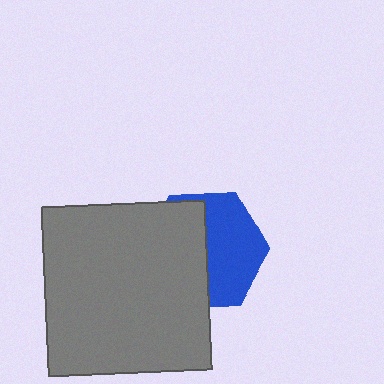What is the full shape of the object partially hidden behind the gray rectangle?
The partially hidden object is a blue hexagon.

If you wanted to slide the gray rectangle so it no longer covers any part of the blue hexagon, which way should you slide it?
Slide it left — that is the most direct way to separate the two shapes.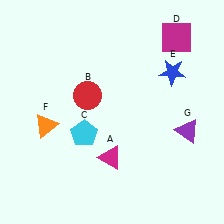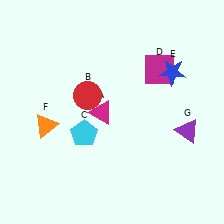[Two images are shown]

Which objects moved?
The objects that moved are: the magenta triangle (A), the magenta square (D).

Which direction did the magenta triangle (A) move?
The magenta triangle (A) moved up.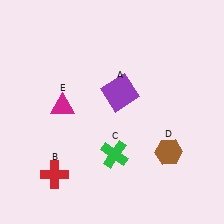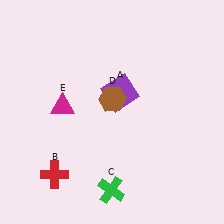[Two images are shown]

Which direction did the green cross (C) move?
The green cross (C) moved down.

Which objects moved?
The objects that moved are: the green cross (C), the brown hexagon (D).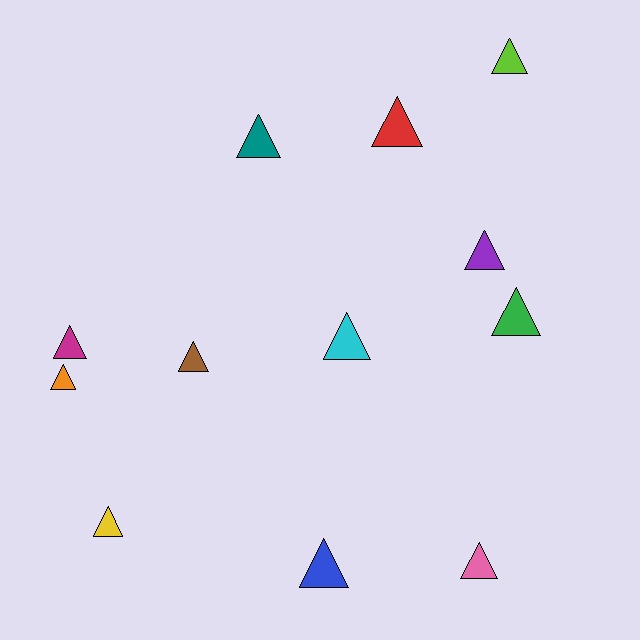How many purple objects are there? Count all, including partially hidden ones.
There is 1 purple object.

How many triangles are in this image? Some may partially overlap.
There are 12 triangles.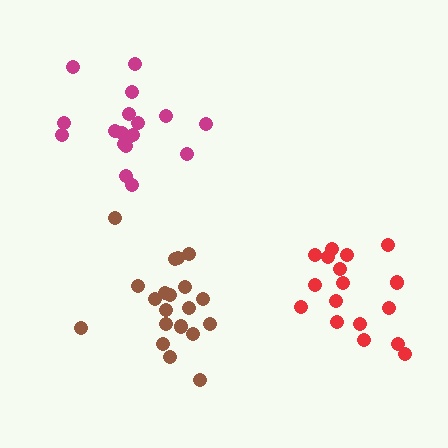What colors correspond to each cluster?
The clusters are colored: red, magenta, brown.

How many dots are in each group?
Group 1: 17 dots, Group 2: 18 dots, Group 3: 20 dots (55 total).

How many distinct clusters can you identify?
There are 3 distinct clusters.